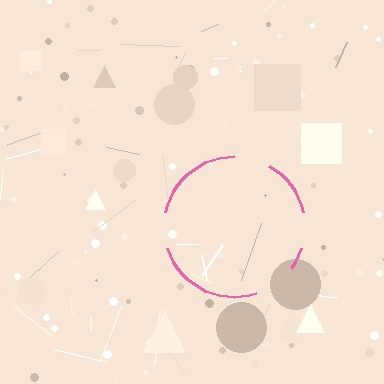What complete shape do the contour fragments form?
The contour fragments form a circle.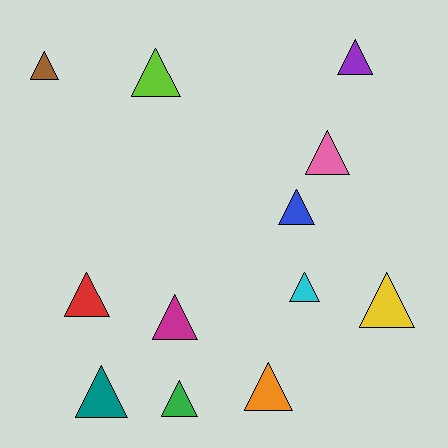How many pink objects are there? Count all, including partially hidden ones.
There is 1 pink object.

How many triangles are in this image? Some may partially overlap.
There are 12 triangles.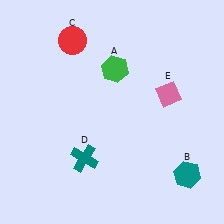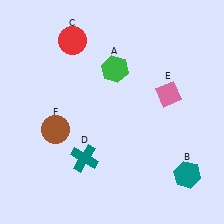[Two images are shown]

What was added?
A brown circle (F) was added in Image 2.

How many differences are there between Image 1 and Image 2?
There is 1 difference between the two images.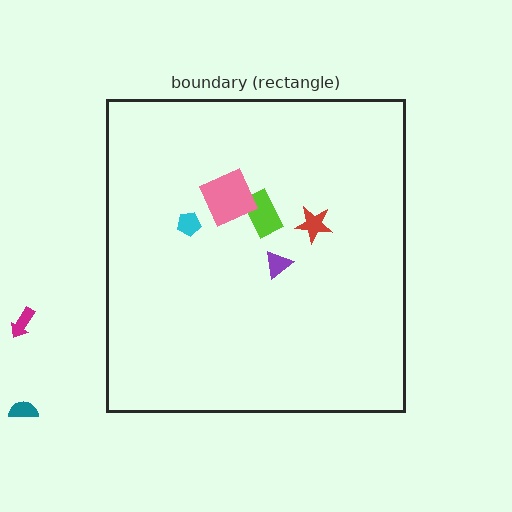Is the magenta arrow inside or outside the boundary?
Outside.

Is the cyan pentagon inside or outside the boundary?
Inside.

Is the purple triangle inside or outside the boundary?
Inside.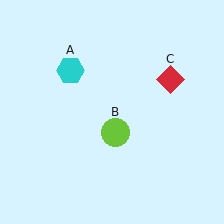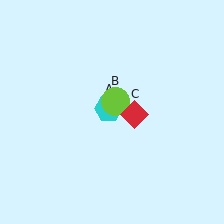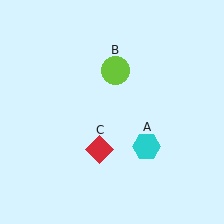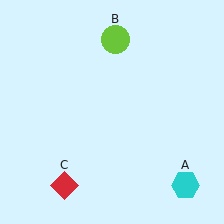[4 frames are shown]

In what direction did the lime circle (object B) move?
The lime circle (object B) moved up.